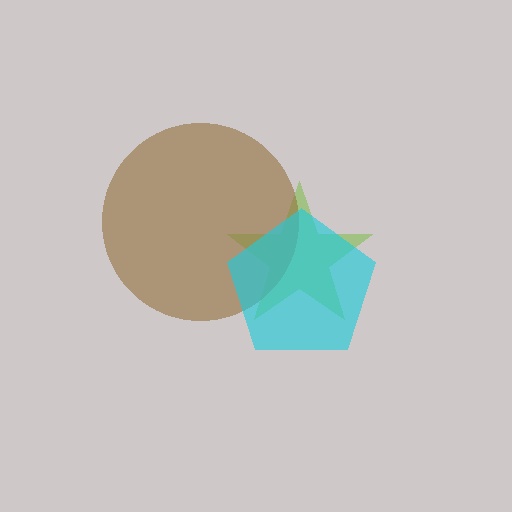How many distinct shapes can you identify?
There are 3 distinct shapes: a lime star, a brown circle, a cyan pentagon.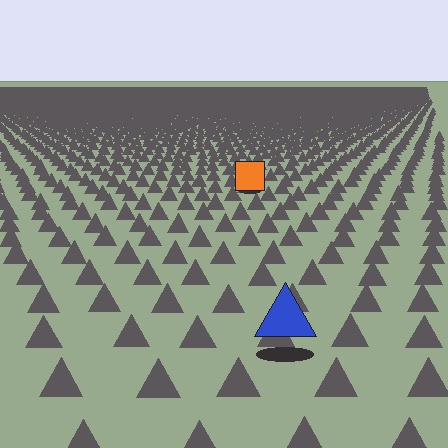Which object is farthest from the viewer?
The orange square is farthest from the viewer. It appears smaller and the ground texture around it is denser.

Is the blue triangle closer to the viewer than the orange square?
Yes. The blue triangle is closer — you can tell from the texture gradient: the ground texture is coarser near it.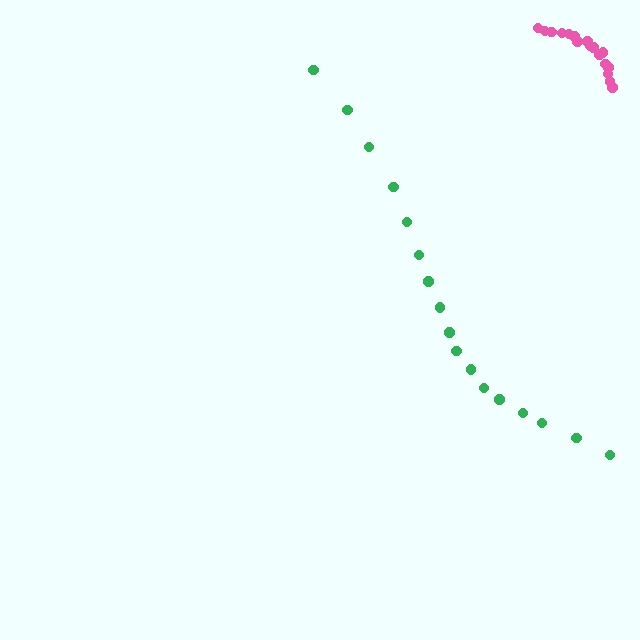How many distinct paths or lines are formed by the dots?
There are 2 distinct paths.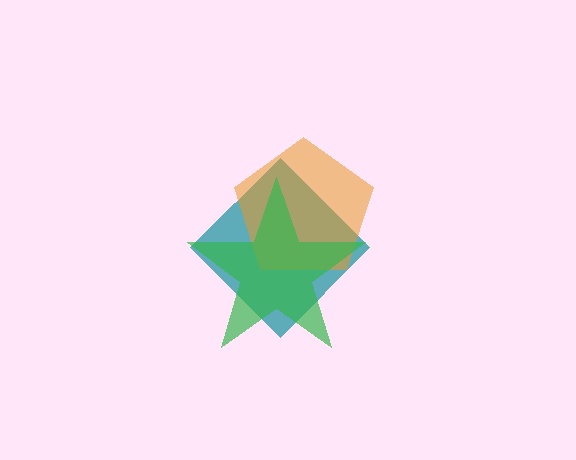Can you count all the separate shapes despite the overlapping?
Yes, there are 3 separate shapes.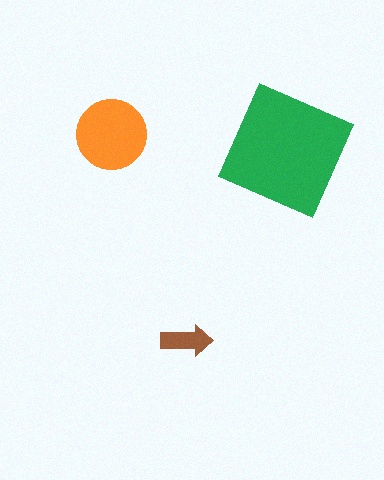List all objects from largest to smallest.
The green square, the orange circle, the brown arrow.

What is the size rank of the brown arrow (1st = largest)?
3rd.